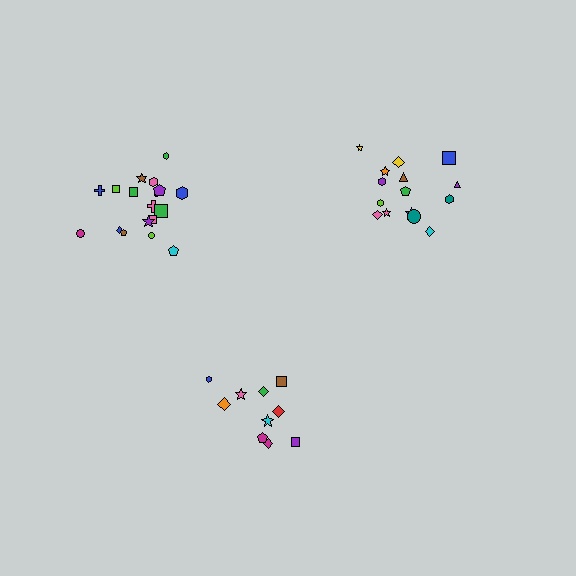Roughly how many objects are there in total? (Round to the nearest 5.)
Roughly 45 objects in total.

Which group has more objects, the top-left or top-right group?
The top-left group.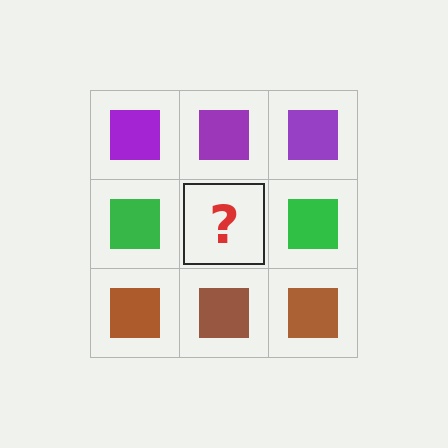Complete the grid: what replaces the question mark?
The question mark should be replaced with a green square.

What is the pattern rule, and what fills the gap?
The rule is that each row has a consistent color. The gap should be filled with a green square.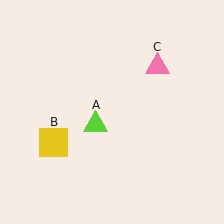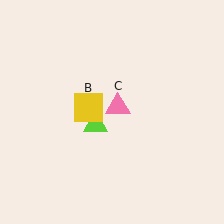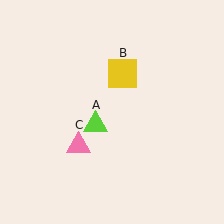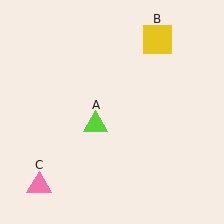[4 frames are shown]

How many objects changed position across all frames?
2 objects changed position: yellow square (object B), pink triangle (object C).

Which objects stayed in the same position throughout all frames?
Lime triangle (object A) remained stationary.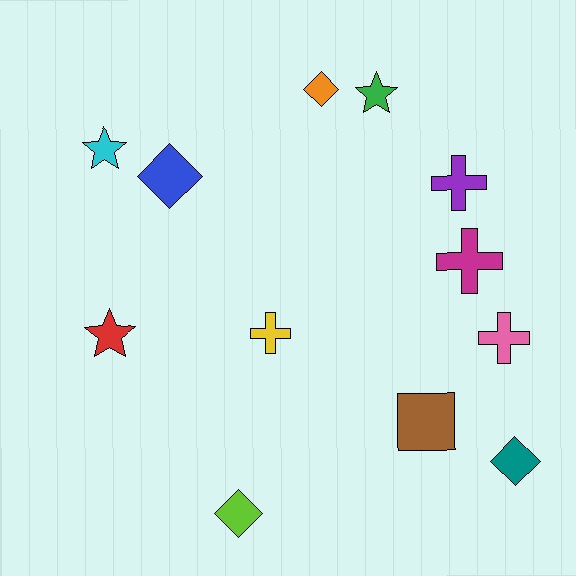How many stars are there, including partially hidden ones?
There are 3 stars.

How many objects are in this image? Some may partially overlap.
There are 12 objects.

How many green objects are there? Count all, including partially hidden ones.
There is 1 green object.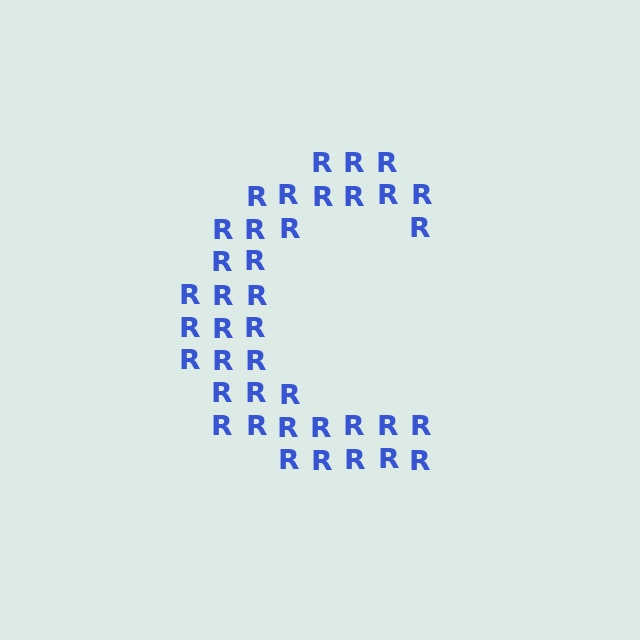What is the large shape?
The large shape is the letter C.